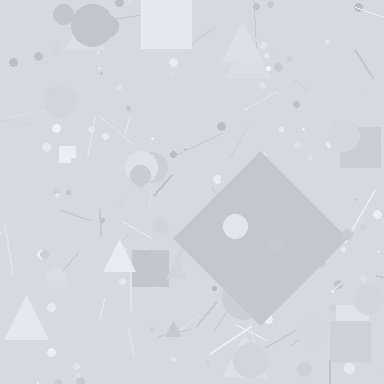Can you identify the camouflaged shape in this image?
The camouflaged shape is a diamond.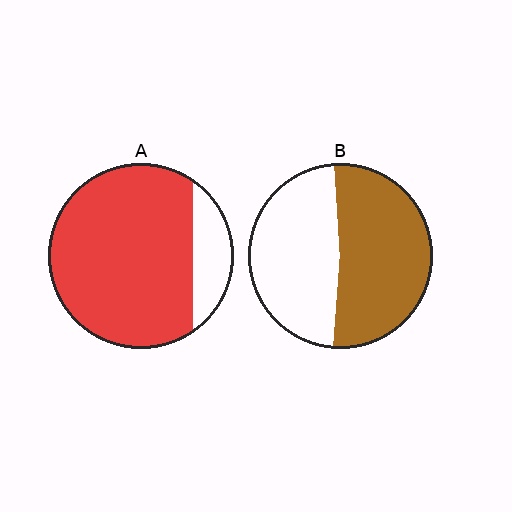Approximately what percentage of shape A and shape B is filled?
A is approximately 85% and B is approximately 55%.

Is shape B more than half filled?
Roughly half.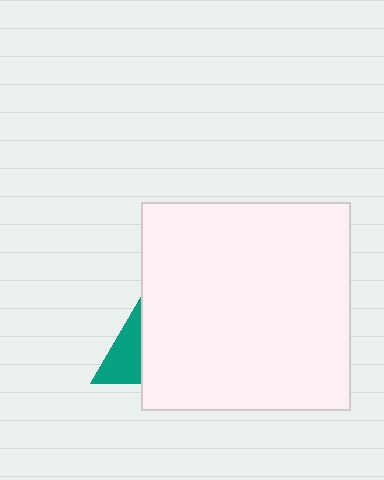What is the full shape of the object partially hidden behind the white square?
The partially hidden object is a teal triangle.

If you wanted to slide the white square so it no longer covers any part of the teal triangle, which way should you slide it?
Slide it right — that is the most direct way to separate the two shapes.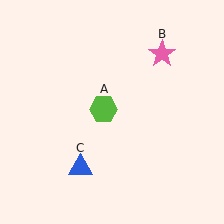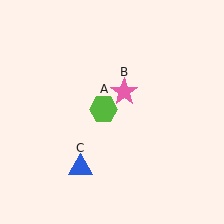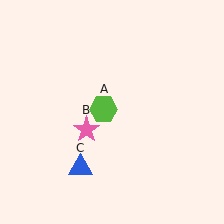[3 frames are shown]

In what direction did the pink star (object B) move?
The pink star (object B) moved down and to the left.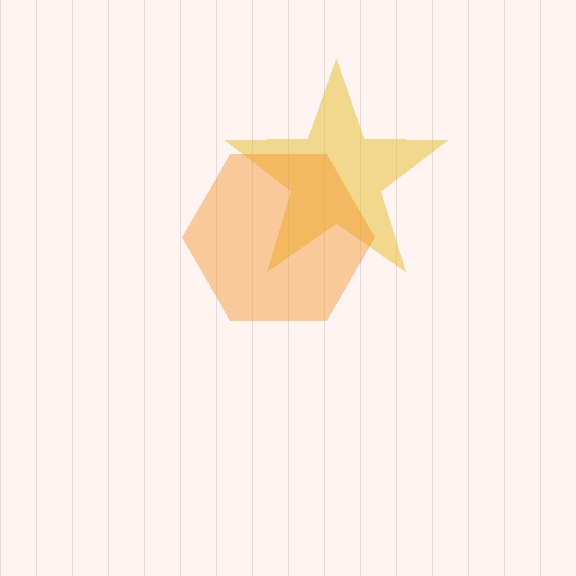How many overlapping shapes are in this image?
There are 2 overlapping shapes in the image.